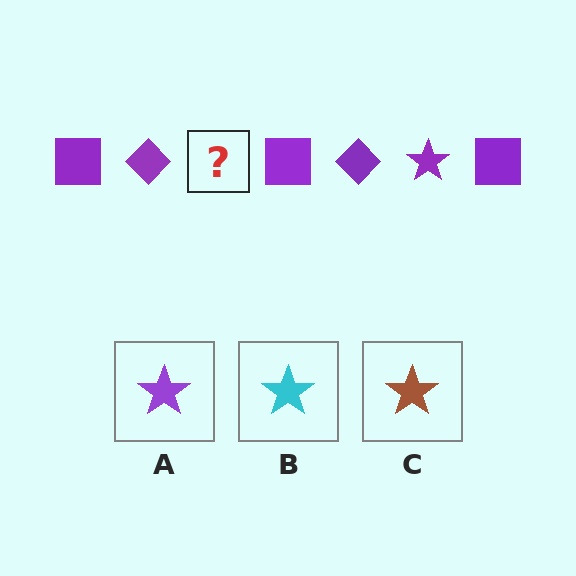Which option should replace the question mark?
Option A.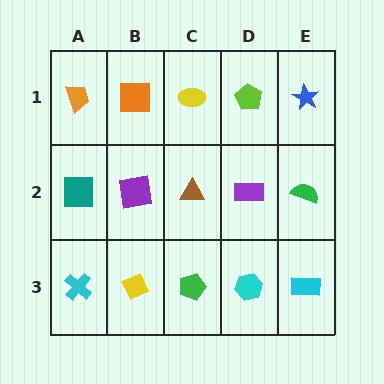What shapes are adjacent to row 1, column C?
A brown triangle (row 2, column C), an orange square (row 1, column B), a lime pentagon (row 1, column D).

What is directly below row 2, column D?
A cyan hexagon.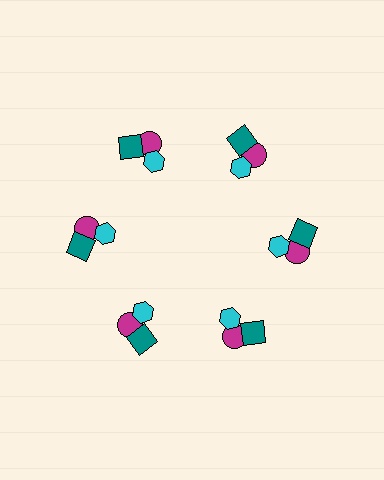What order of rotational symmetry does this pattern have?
This pattern has 6-fold rotational symmetry.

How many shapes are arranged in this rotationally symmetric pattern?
There are 18 shapes, arranged in 6 groups of 3.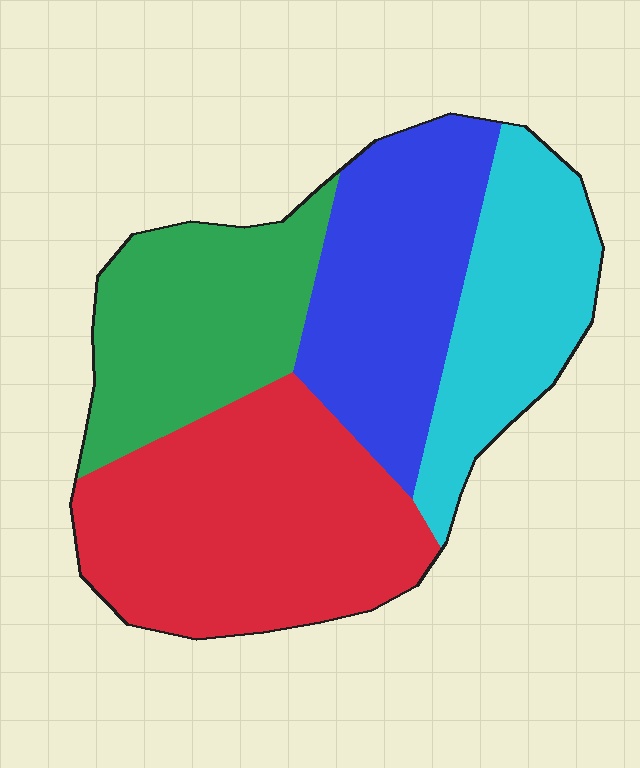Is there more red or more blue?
Red.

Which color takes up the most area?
Red, at roughly 35%.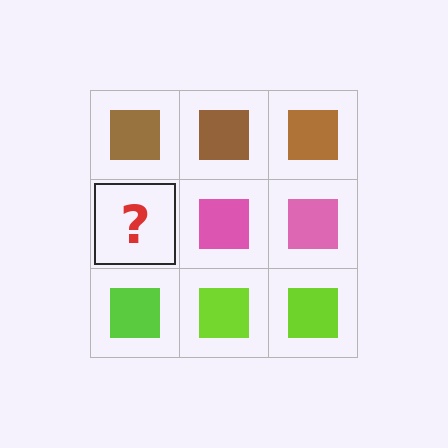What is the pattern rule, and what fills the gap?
The rule is that each row has a consistent color. The gap should be filled with a pink square.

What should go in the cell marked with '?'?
The missing cell should contain a pink square.